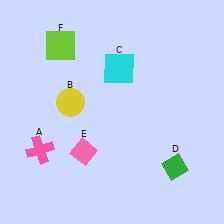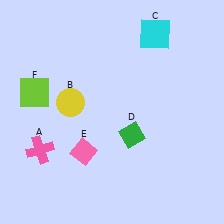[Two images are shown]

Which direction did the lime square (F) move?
The lime square (F) moved down.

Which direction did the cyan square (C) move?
The cyan square (C) moved right.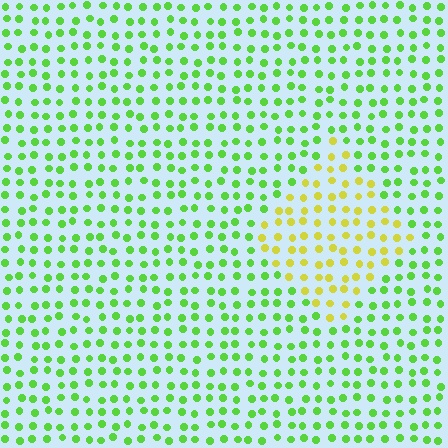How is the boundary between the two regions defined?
The boundary is defined purely by a slight shift in hue (about 47 degrees). Spacing, size, and orientation are identical on both sides.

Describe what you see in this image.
The image is filled with small lime elements in a uniform arrangement. A diamond-shaped region is visible where the elements are tinted to a slightly different hue, forming a subtle color boundary.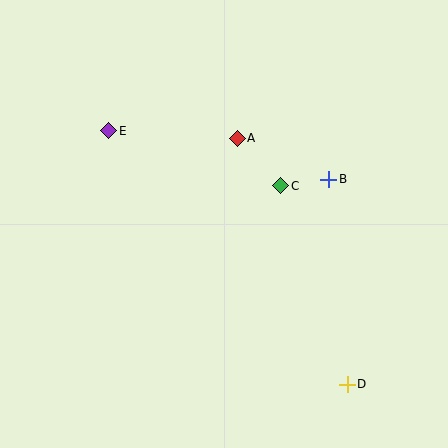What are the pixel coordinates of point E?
Point E is at (109, 131).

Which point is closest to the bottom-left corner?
Point E is closest to the bottom-left corner.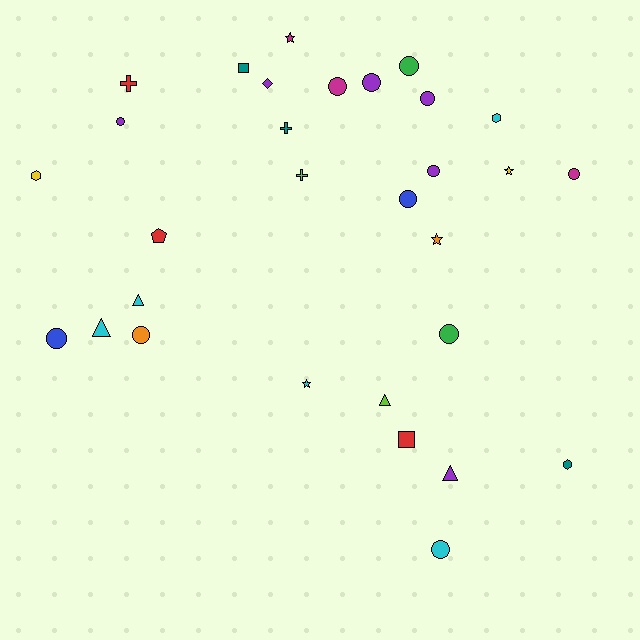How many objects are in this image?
There are 30 objects.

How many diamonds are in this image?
There is 1 diamond.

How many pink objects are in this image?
There are no pink objects.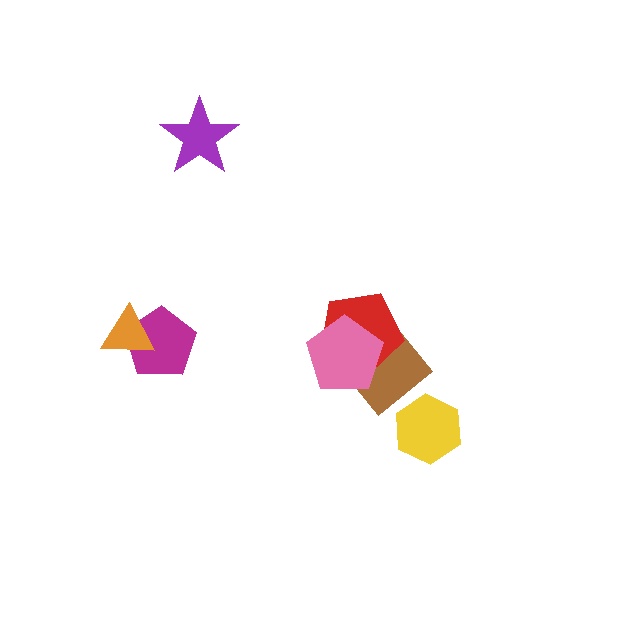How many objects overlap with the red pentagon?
2 objects overlap with the red pentagon.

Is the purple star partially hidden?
No, no other shape covers it.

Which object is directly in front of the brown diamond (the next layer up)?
The red pentagon is directly in front of the brown diamond.